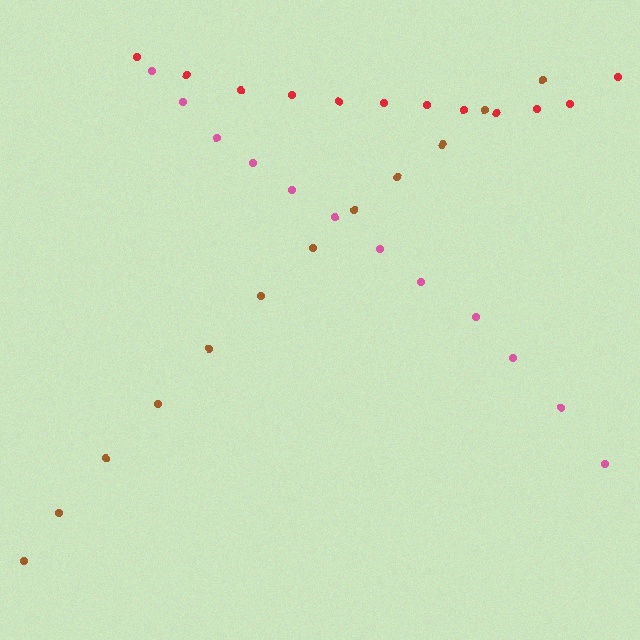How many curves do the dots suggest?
There are 3 distinct paths.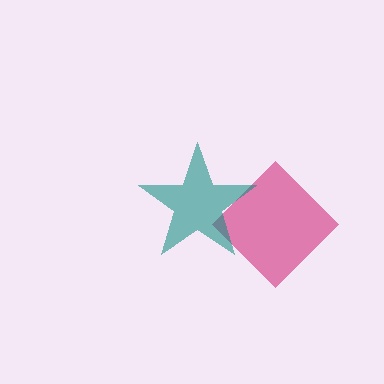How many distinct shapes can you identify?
There are 2 distinct shapes: a magenta diamond, a teal star.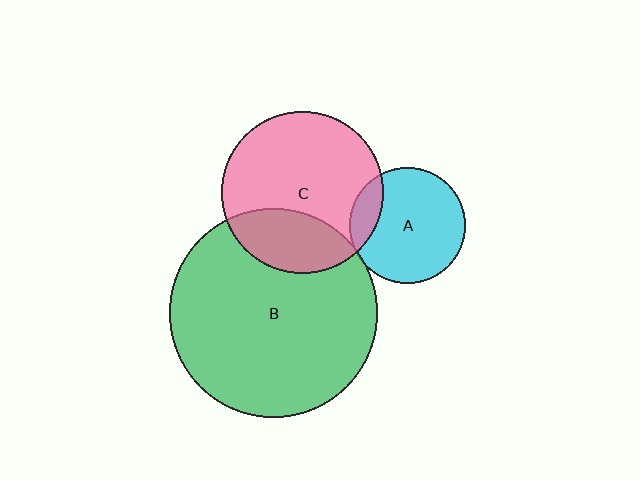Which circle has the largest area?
Circle B (green).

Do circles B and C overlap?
Yes.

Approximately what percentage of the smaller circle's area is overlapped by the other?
Approximately 30%.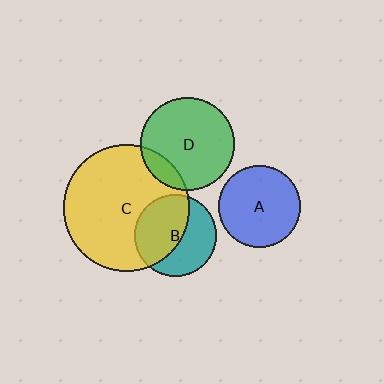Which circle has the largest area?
Circle C (yellow).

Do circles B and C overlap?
Yes.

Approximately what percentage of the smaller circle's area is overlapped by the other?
Approximately 55%.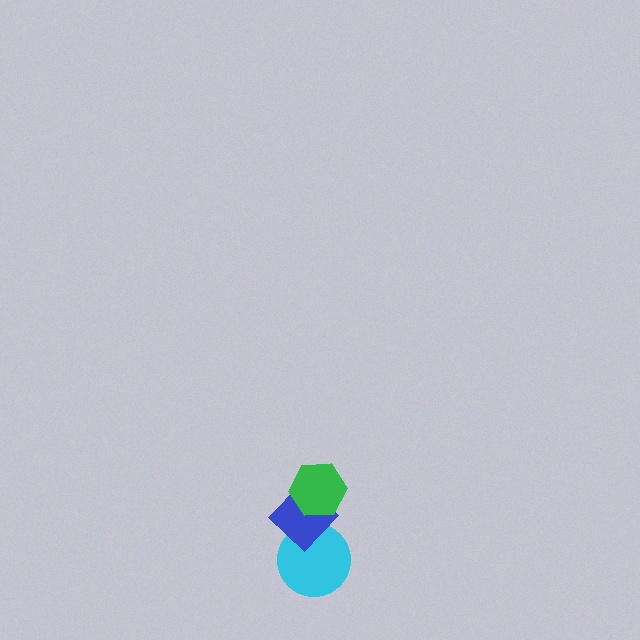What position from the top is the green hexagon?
The green hexagon is 1st from the top.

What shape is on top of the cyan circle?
The blue diamond is on top of the cyan circle.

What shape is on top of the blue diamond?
The green hexagon is on top of the blue diamond.